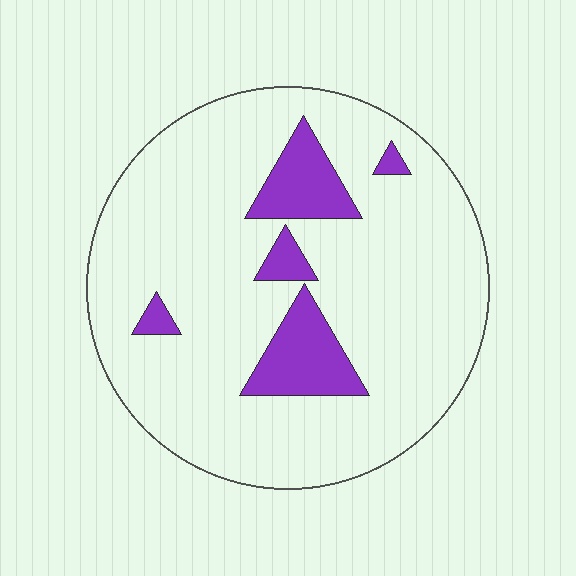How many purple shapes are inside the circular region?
5.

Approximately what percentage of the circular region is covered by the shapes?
Approximately 15%.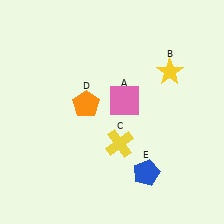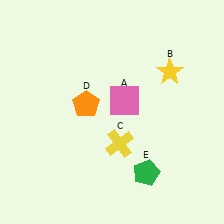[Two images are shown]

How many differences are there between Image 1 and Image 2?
There is 1 difference between the two images.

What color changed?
The pentagon (E) changed from blue in Image 1 to green in Image 2.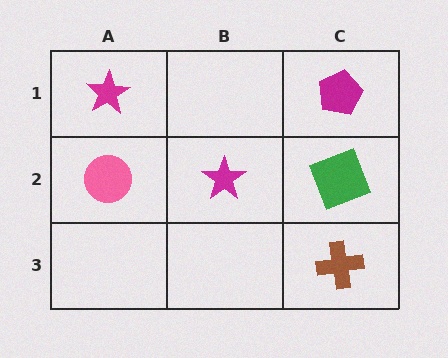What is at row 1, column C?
A magenta pentagon.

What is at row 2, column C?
A green square.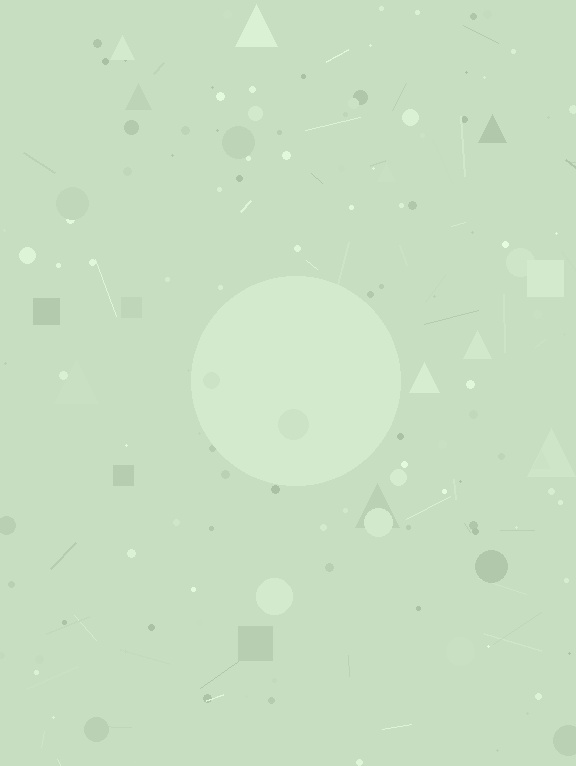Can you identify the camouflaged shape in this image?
The camouflaged shape is a circle.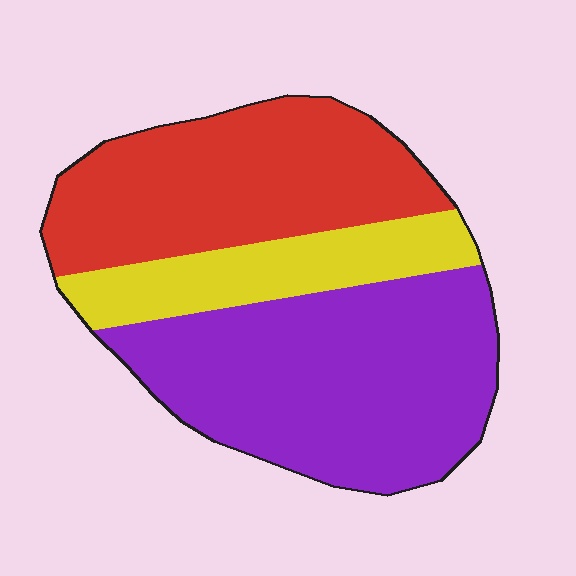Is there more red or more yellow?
Red.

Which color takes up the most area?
Purple, at roughly 45%.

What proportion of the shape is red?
Red takes up about three eighths (3/8) of the shape.